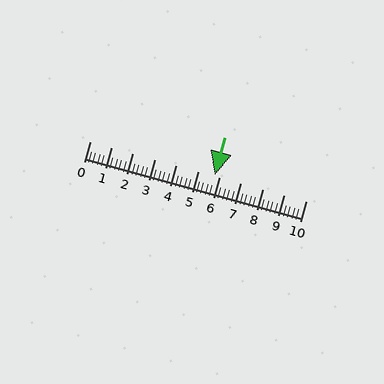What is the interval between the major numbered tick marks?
The major tick marks are spaced 1 units apart.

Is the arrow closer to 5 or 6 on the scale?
The arrow is closer to 6.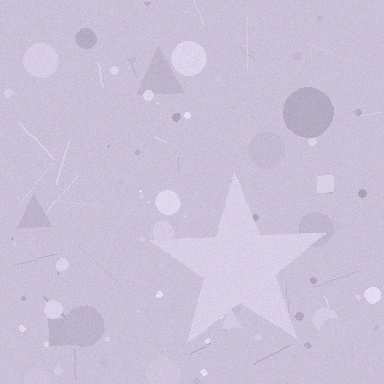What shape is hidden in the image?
A star is hidden in the image.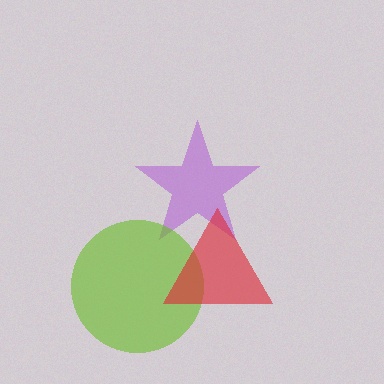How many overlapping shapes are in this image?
There are 3 overlapping shapes in the image.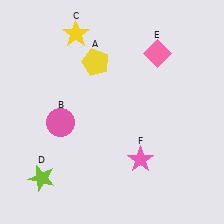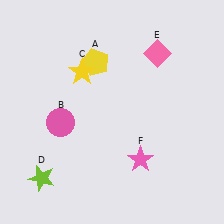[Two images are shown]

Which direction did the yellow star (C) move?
The yellow star (C) moved down.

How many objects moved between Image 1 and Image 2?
1 object moved between the two images.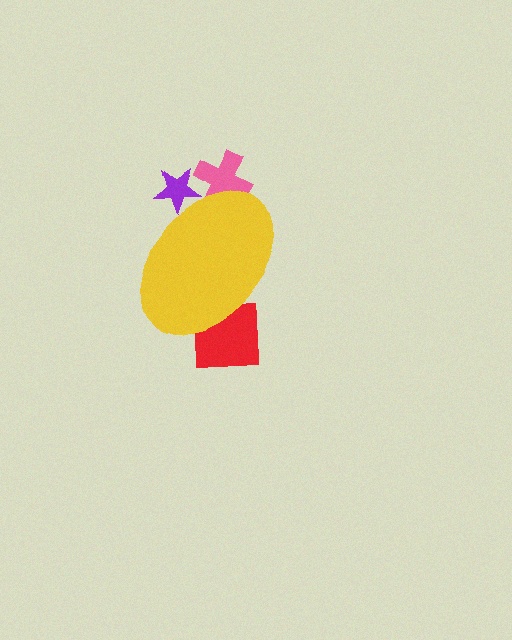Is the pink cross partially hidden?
Yes, the pink cross is partially hidden behind the yellow ellipse.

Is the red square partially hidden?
Yes, the red square is partially hidden behind the yellow ellipse.